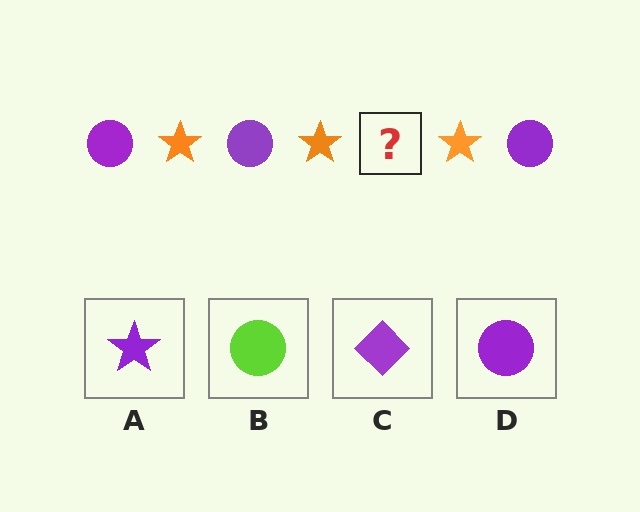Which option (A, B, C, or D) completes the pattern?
D.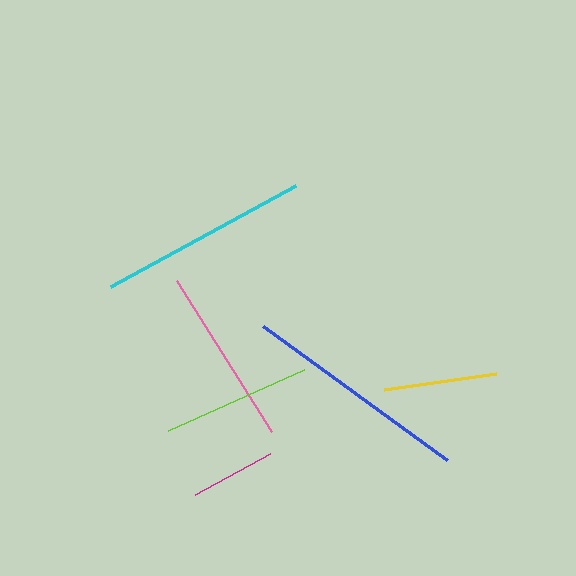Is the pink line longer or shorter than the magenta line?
The pink line is longer than the magenta line.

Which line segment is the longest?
The blue line is the longest at approximately 228 pixels.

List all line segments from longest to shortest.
From longest to shortest: blue, cyan, pink, lime, yellow, magenta.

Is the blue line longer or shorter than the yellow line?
The blue line is longer than the yellow line.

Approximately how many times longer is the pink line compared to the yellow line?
The pink line is approximately 1.6 times the length of the yellow line.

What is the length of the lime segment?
The lime segment is approximately 149 pixels long.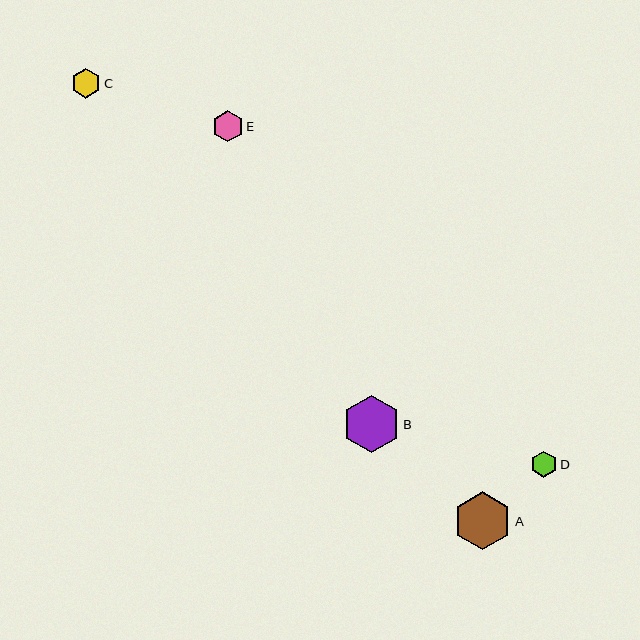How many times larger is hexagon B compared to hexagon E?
Hexagon B is approximately 1.8 times the size of hexagon E.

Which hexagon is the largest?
Hexagon A is the largest with a size of approximately 58 pixels.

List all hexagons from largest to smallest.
From largest to smallest: A, B, E, C, D.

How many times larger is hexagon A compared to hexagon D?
Hexagon A is approximately 2.2 times the size of hexagon D.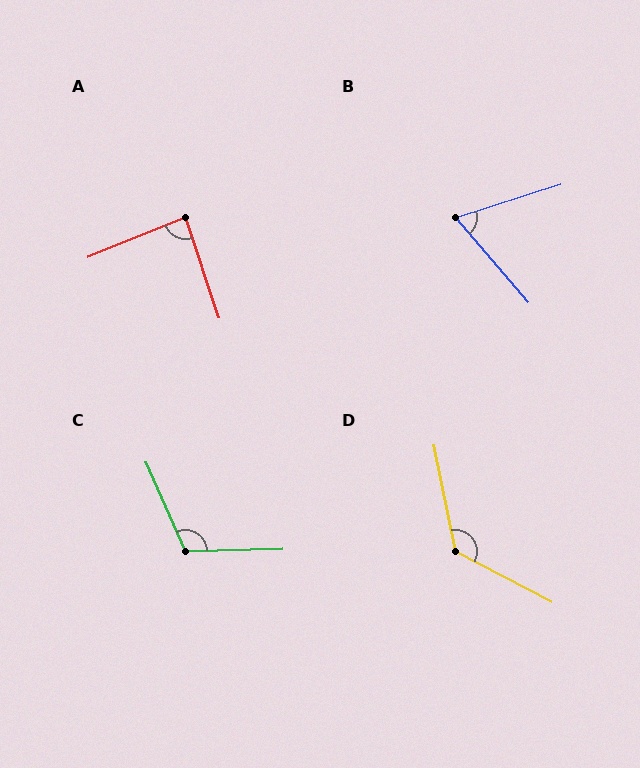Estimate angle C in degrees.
Approximately 112 degrees.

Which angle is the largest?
D, at approximately 129 degrees.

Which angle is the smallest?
B, at approximately 67 degrees.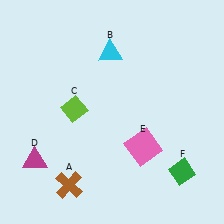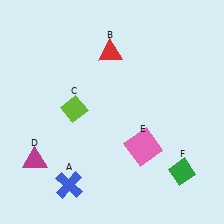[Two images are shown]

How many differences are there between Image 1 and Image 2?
There are 2 differences between the two images.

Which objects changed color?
A changed from brown to blue. B changed from cyan to red.